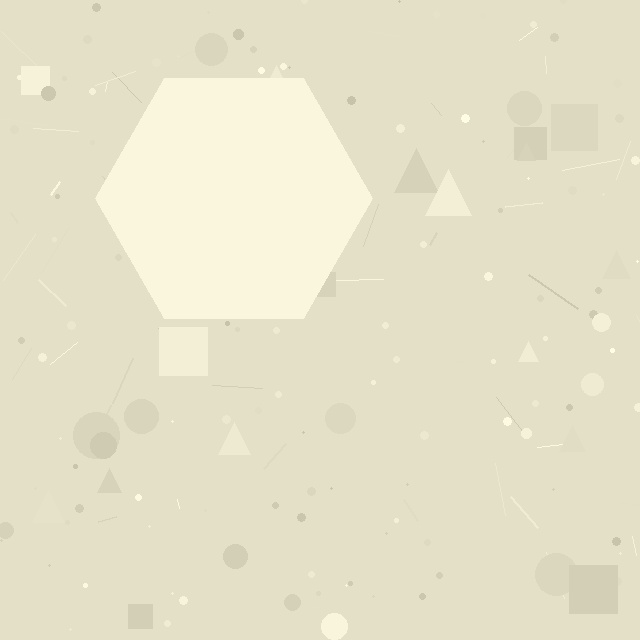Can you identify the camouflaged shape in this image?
The camouflaged shape is a hexagon.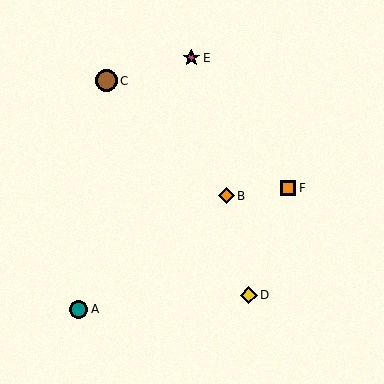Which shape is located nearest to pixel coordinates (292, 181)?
The orange square (labeled F) at (288, 188) is nearest to that location.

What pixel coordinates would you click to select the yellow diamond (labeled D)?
Click at (249, 295) to select the yellow diamond D.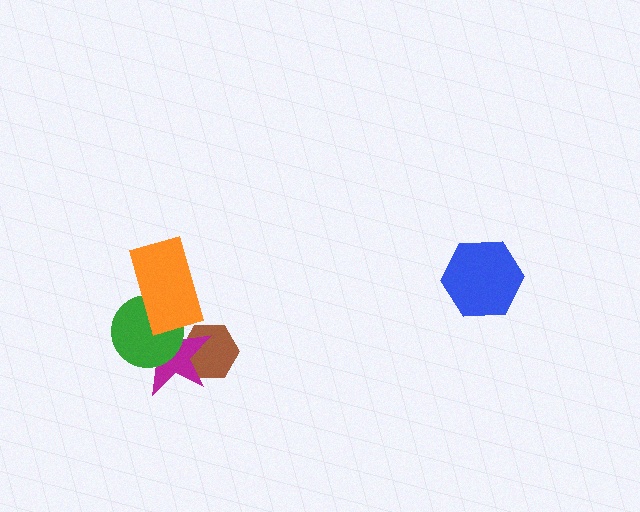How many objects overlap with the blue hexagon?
0 objects overlap with the blue hexagon.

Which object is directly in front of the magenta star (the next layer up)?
The green circle is directly in front of the magenta star.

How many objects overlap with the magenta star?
3 objects overlap with the magenta star.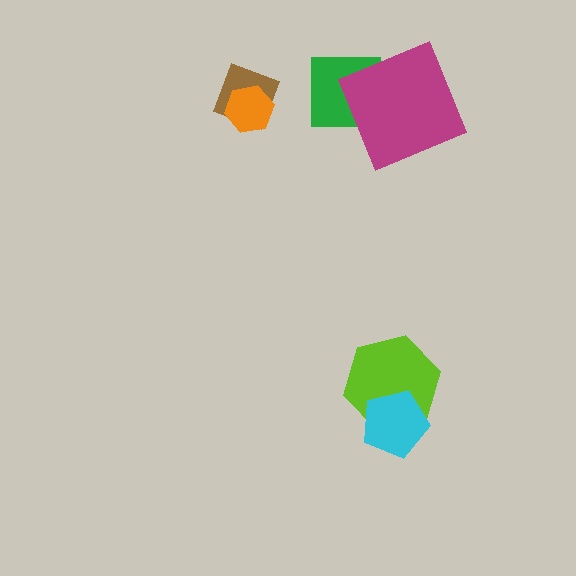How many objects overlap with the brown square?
1 object overlaps with the brown square.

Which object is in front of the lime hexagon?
The cyan pentagon is in front of the lime hexagon.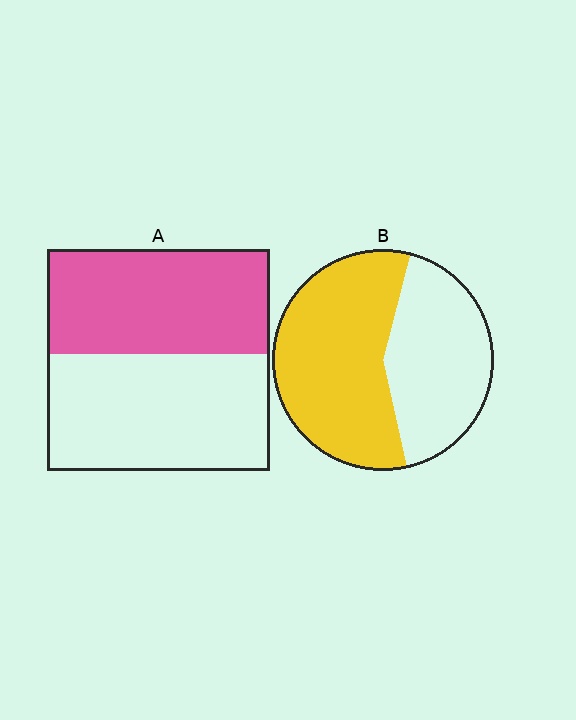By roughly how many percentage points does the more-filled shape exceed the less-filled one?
By roughly 10 percentage points (B over A).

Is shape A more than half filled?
Roughly half.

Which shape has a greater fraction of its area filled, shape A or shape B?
Shape B.